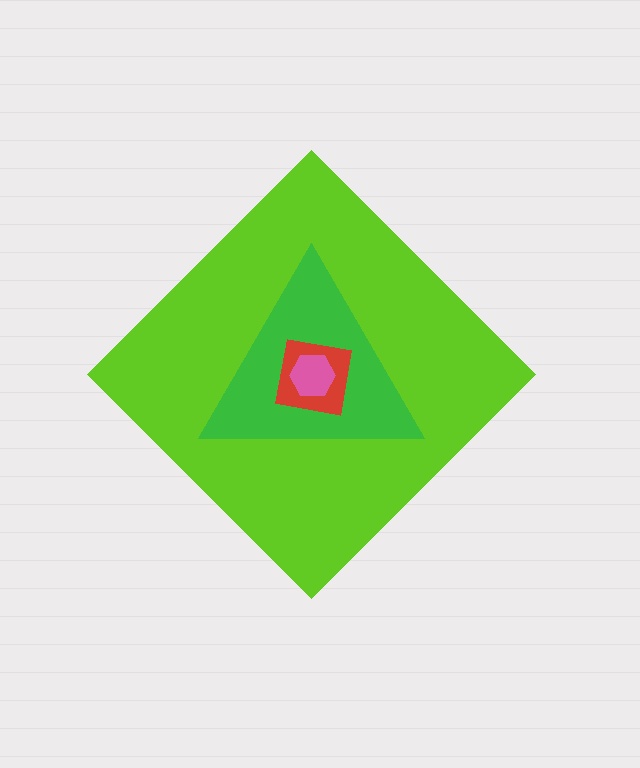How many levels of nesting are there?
4.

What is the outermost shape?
The lime diamond.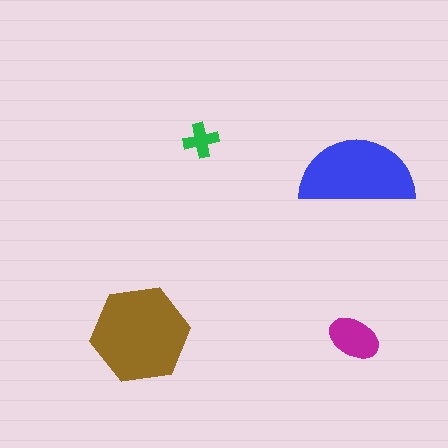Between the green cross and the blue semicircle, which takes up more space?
The blue semicircle.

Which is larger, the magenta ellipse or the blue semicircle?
The blue semicircle.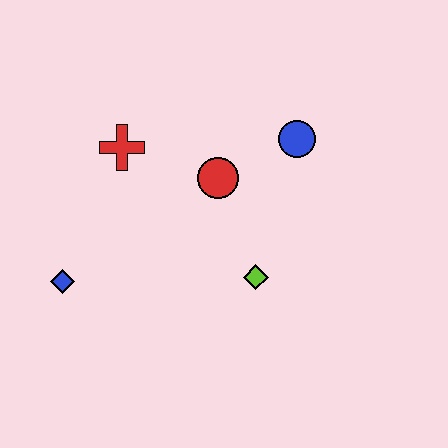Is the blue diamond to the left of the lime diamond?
Yes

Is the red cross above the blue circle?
No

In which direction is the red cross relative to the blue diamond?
The red cross is above the blue diamond.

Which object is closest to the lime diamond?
The red circle is closest to the lime diamond.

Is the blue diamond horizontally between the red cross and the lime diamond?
No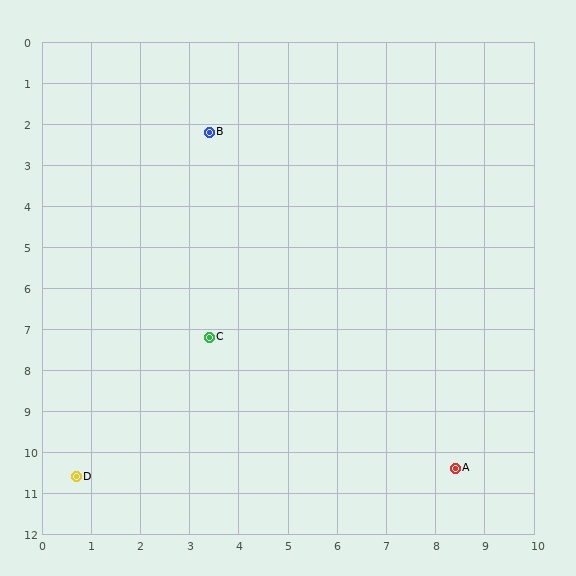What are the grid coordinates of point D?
Point D is at approximately (0.7, 10.6).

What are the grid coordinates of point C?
Point C is at approximately (3.4, 7.2).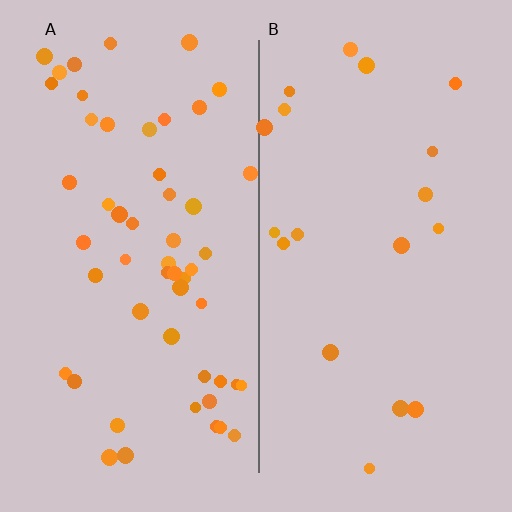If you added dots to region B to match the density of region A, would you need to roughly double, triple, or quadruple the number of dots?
Approximately triple.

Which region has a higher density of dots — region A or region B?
A (the left).